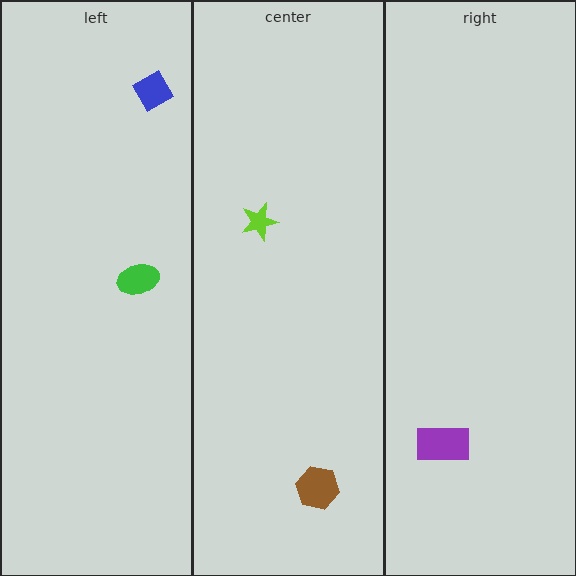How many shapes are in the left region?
2.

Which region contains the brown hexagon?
The center region.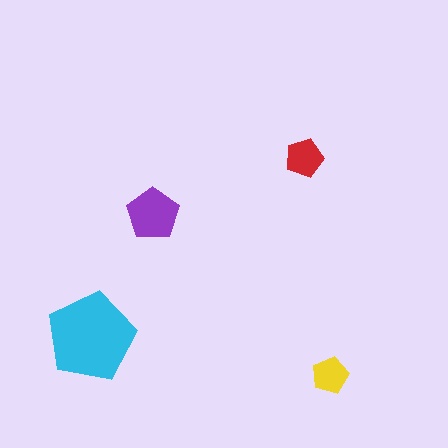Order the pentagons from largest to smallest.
the cyan one, the purple one, the red one, the yellow one.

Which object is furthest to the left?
The cyan pentagon is leftmost.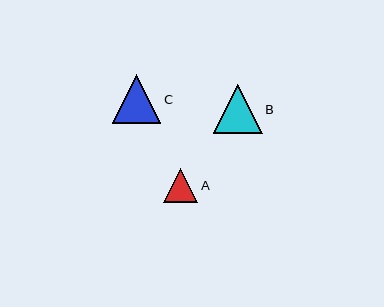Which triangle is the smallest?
Triangle A is the smallest with a size of approximately 34 pixels.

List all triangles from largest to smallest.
From largest to smallest: B, C, A.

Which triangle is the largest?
Triangle B is the largest with a size of approximately 49 pixels.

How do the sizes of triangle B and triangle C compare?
Triangle B and triangle C are approximately the same size.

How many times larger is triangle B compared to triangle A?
Triangle B is approximately 1.4 times the size of triangle A.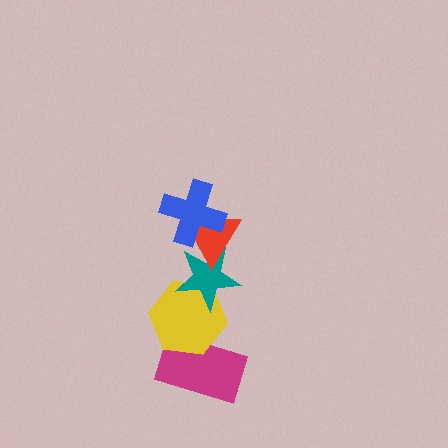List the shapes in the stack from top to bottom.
From top to bottom: the blue cross, the red triangle, the teal star, the yellow hexagon, the magenta rectangle.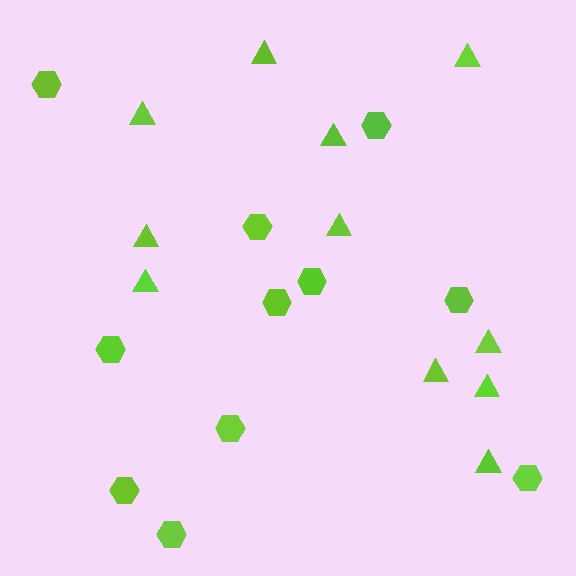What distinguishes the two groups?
There are 2 groups: one group of hexagons (11) and one group of triangles (11).